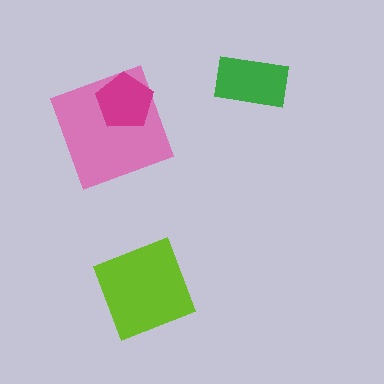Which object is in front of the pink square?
The magenta pentagon is in front of the pink square.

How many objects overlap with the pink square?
1 object overlaps with the pink square.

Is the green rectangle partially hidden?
No, no other shape covers it.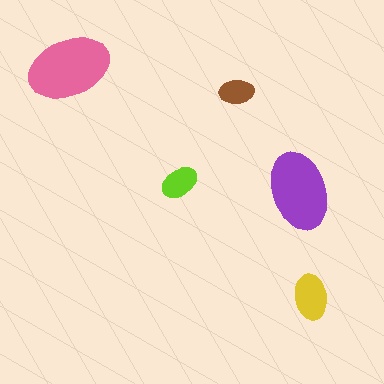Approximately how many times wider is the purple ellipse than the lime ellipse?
About 2 times wider.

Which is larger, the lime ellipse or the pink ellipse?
The pink one.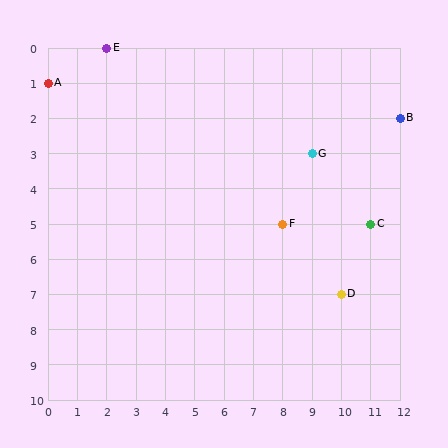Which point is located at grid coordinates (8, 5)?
Point F is at (8, 5).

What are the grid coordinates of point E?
Point E is at grid coordinates (2, 0).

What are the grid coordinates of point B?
Point B is at grid coordinates (12, 2).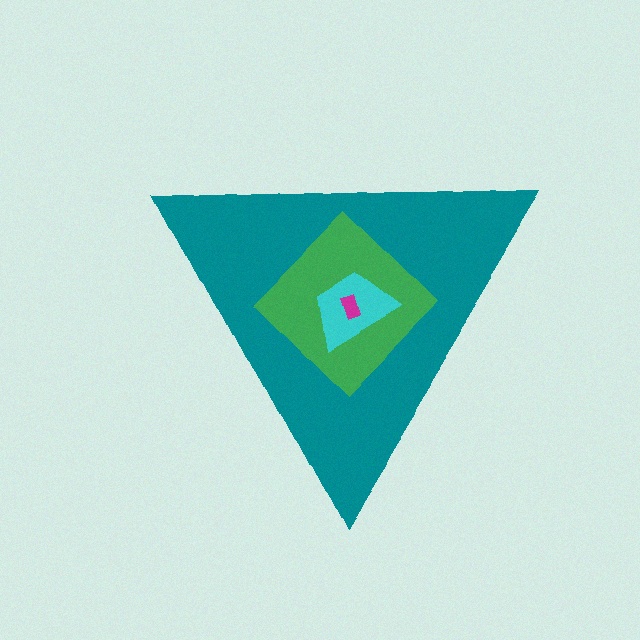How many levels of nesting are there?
4.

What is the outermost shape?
The teal triangle.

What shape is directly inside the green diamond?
The cyan trapezoid.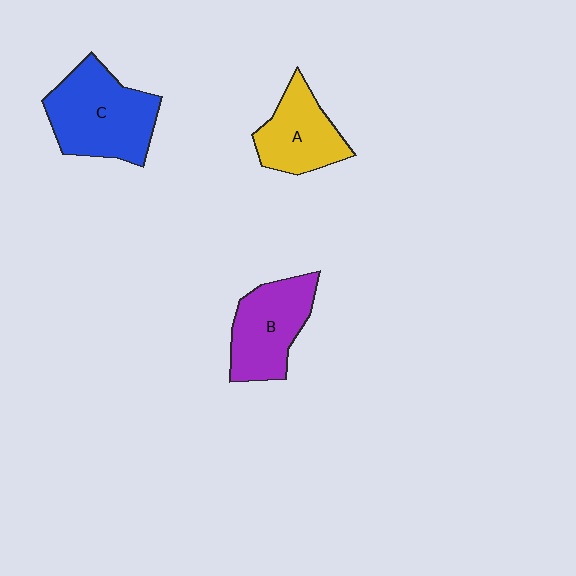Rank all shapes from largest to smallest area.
From largest to smallest: C (blue), B (purple), A (yellow).